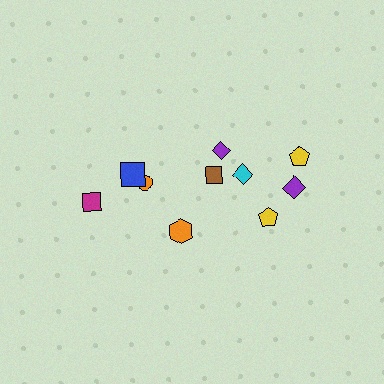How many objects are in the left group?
There are 4 objects.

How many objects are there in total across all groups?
There are 10 objects.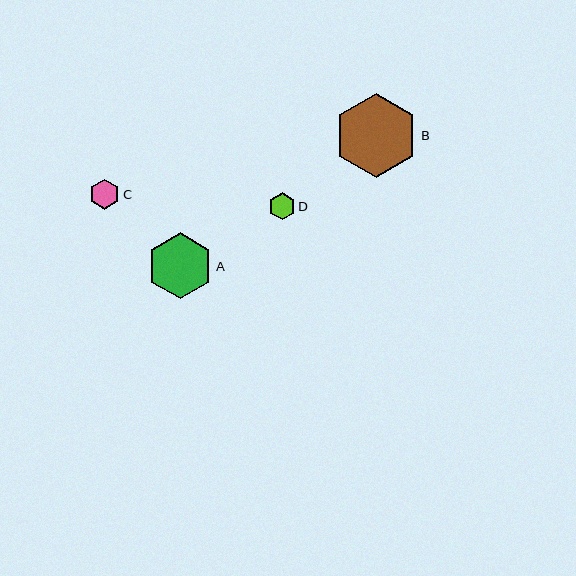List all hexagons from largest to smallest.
From largest to smallest: B, A, C, D.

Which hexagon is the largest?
Hexagon B is the largest with a size of approximately 83 pixels.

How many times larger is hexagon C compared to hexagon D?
Hexagon C is approximately 1.1 times the size of hexagon D.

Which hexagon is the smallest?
Hexagon D is the smallest with a size of approximately 27 pixels.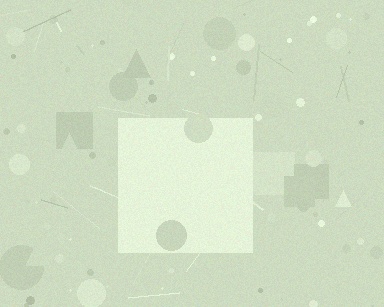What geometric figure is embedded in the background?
A square is embedded in the background.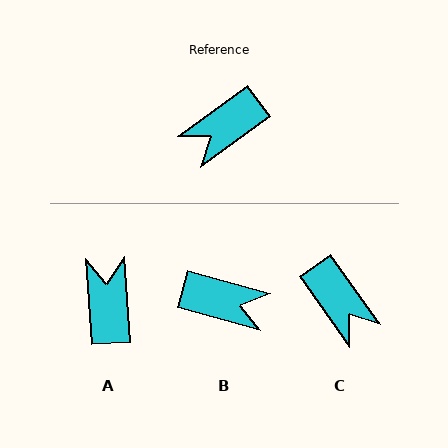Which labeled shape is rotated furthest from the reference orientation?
B, about 128 degrees away.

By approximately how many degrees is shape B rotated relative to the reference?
Approximately 128 degrees counter-clockwise.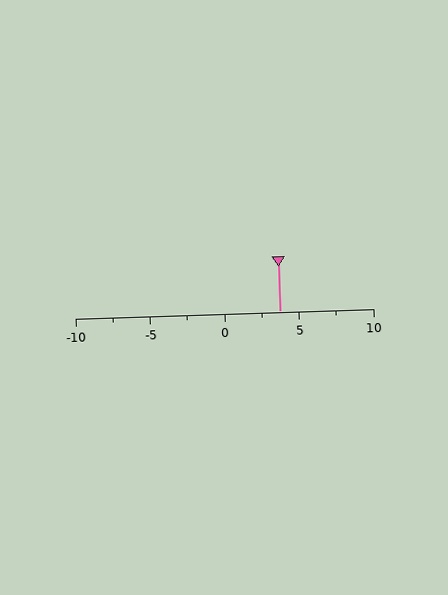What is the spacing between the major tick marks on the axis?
The major ticks are spaced 5 apart.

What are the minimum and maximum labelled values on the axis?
The axis runs from -10 to 10.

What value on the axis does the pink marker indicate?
The marker indicates approximately 3.8.